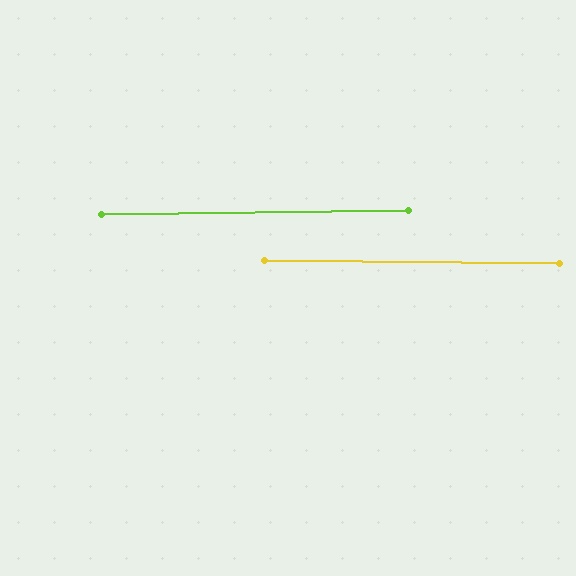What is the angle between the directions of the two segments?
Approximately 1 degree.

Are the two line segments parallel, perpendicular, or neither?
Parallel — their directions differ by only 1.1°.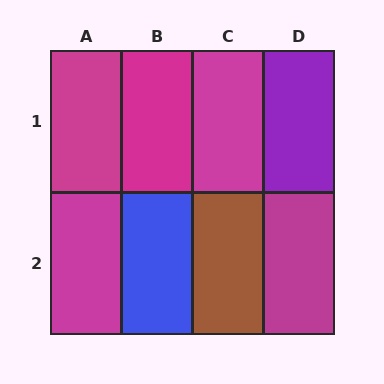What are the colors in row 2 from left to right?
Magenta, blue, brown, magenta.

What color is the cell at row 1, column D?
Purple.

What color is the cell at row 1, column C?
Magenta.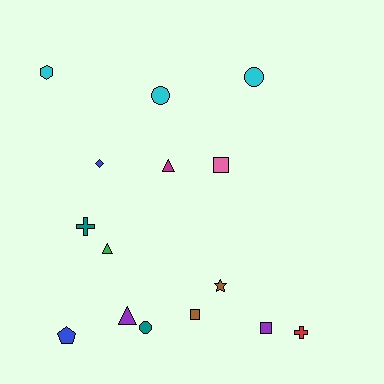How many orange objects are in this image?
There are no orange objects.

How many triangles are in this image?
There are 3 triangles.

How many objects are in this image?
There are 15 objects.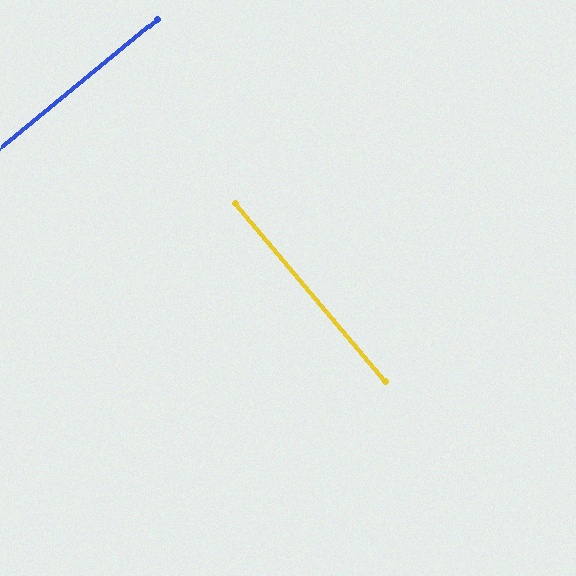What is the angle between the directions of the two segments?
Approximately 89 degrees.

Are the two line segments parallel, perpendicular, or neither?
Perpendicular — they meet at approximately 89°.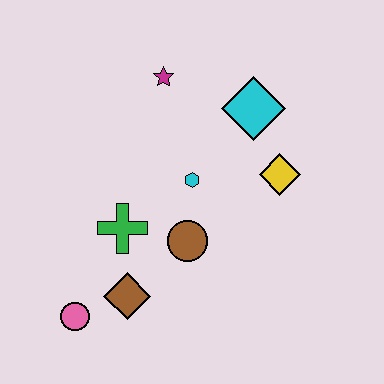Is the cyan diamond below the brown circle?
No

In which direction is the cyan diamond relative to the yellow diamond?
The cyan diamond is above the yellow diamond.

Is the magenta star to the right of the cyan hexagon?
No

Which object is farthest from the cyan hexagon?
The pink circle is farthest from the cyan hexagon.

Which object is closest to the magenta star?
The cyan diamond is closest to the magenta star.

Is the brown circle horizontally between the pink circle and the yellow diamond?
Yes